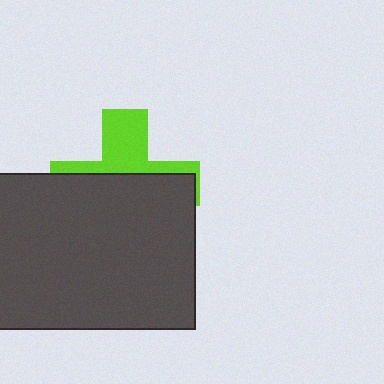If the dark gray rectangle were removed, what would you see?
You would see the complete lime cross.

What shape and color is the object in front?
The object in front is a dark gray rectangle.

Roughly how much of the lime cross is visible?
A small part of it is visible (roughly 38%).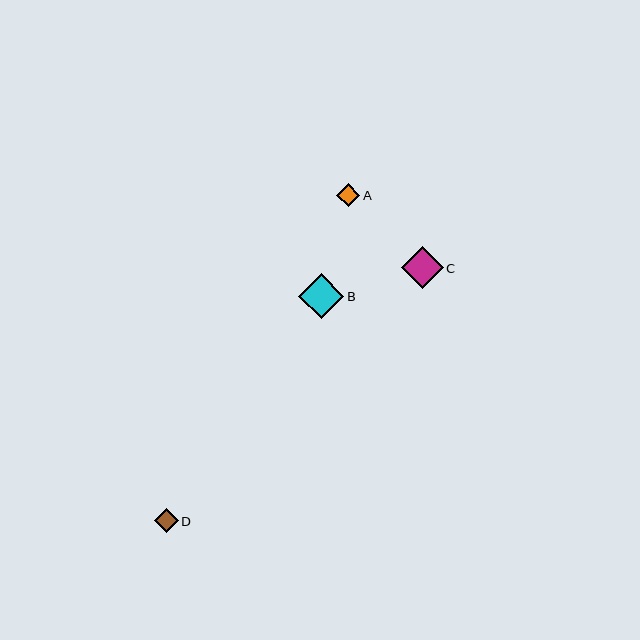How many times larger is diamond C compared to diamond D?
Diamond C is approximately 1.7 times the size of diamond D.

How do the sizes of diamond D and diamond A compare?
Diamond D and diamond A are approximately the same size.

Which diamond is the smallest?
Diamond A is the smallest with a size of approximately 23 pixels.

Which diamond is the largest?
Diamond B is the largest with a size of approximately 45 pixels.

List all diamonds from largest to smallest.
From largest to smallest: B, C, D, A.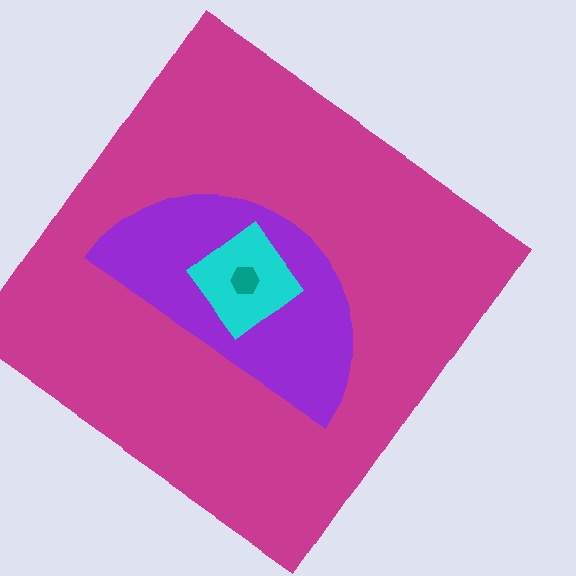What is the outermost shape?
The magenta diamond.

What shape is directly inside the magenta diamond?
The purple semicircle.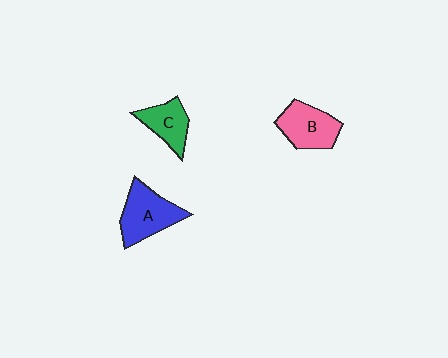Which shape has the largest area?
Shape A (blue).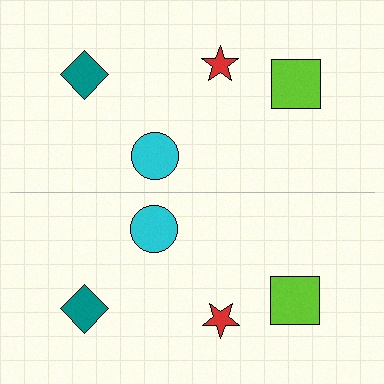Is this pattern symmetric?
Yes, this pattern has bilateral (reflection) symmetry.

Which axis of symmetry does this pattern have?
The pattern has a horizontal axis of symmetry running through the center of the image.